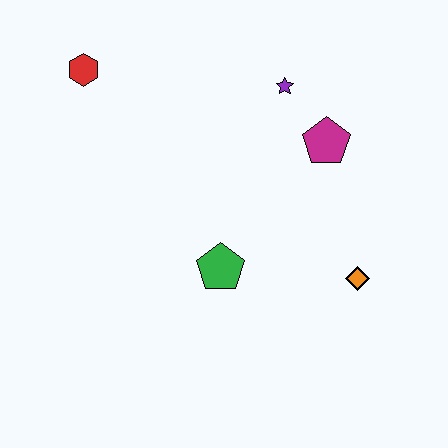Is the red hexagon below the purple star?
No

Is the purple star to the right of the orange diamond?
No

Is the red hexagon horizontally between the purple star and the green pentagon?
No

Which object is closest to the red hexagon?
The purple star is closest to the red hexagon.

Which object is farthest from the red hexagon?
The orange diamond is farthest from the red hexagon.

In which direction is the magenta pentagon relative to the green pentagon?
The magenta pentagon is above the green pentagon.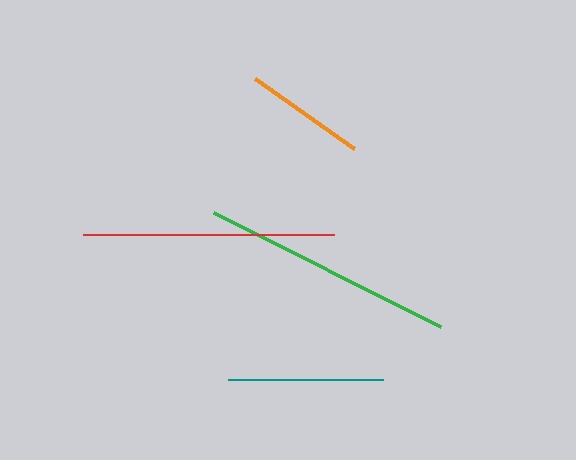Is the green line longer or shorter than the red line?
The green line is longer than the red line.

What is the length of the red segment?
The red segment is approximately 251 pixels long.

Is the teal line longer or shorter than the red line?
The red line is longer than the teal line.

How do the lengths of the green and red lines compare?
The green and red lines are approximately the same length.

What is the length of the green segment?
The green segment is approximately 255 pixels long.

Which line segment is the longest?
The green line is the longest at approximately 255 pixels.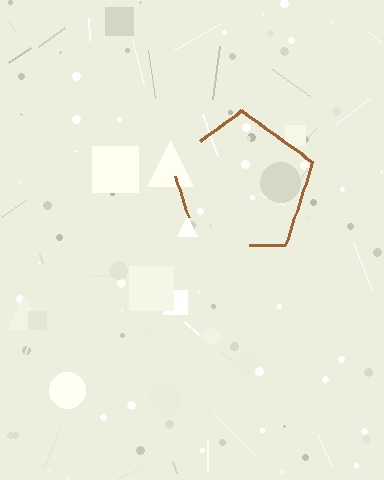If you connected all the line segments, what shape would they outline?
They would outline a pentagon.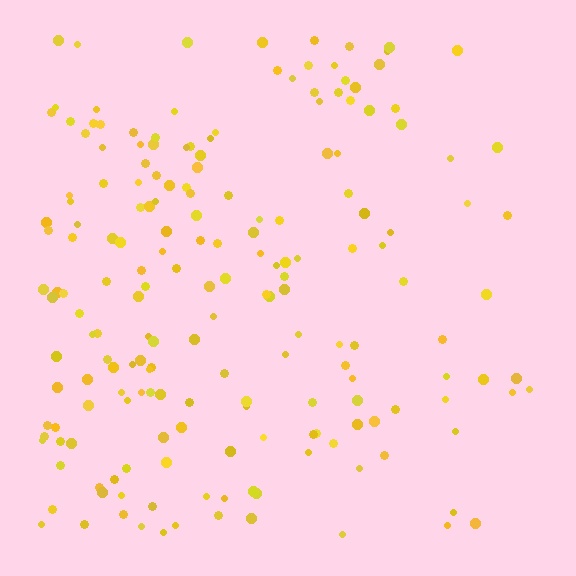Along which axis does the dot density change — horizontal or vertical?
Horizontal.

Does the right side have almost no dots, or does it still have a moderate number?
Still a moderate number, just noticeably fewer than the left.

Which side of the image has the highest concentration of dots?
The left.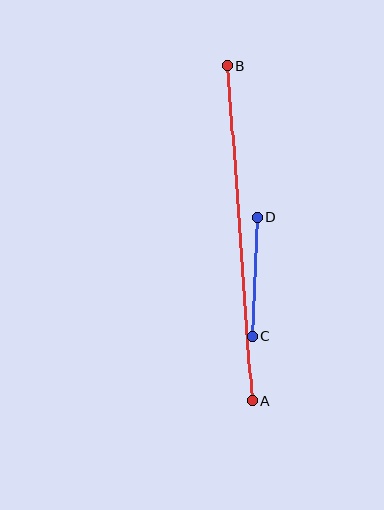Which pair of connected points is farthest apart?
Points A and B are farthest apart.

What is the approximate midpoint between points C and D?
The midpoint is at approximately (255, 277) pixels.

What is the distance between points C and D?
The distance is approximately 119 pixels.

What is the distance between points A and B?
The distance is approximately 336 pixels.